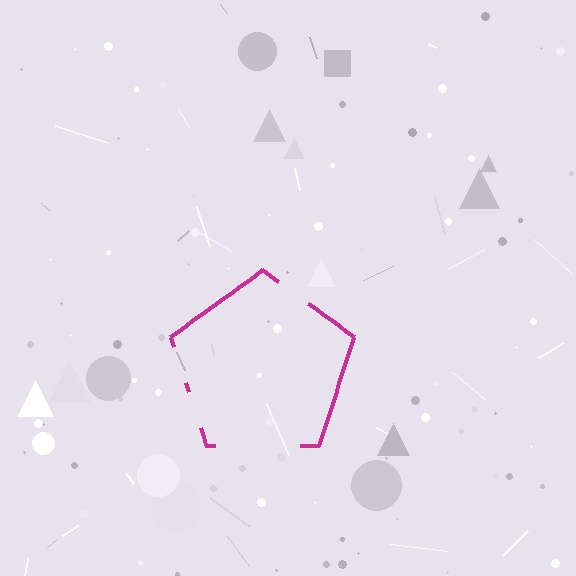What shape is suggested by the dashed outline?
The dashed outline suggests a pentagon.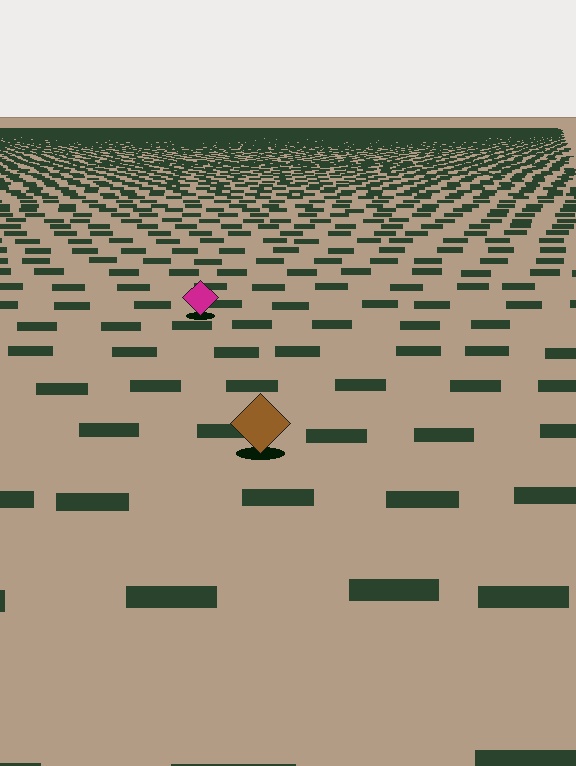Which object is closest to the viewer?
The brown diamond is closest. The texture marks near it are larger and more spread out.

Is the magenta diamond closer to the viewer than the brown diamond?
No. The brown diamond is closer — you can tell from the texture gradient: the ground texture is coarser near it.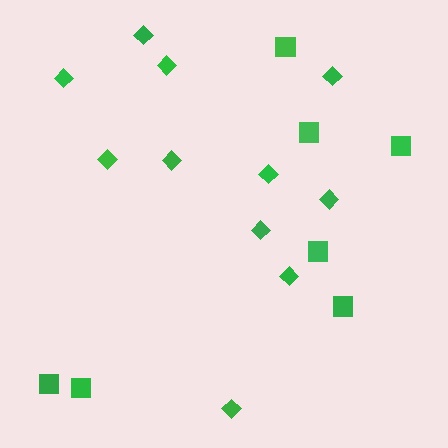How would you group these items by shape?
There are 2 groups: one group of squares (7) and one group of diamonds (11).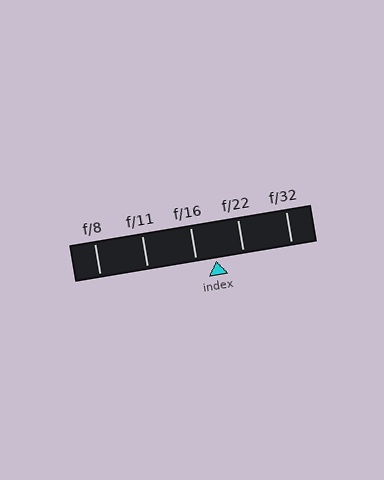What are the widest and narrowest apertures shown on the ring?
The widest aperture shown is f/8 and the narrowest is f/32.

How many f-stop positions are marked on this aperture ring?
There are 5 f-stop positions marked.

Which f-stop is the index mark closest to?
The index mark is closest to f/16.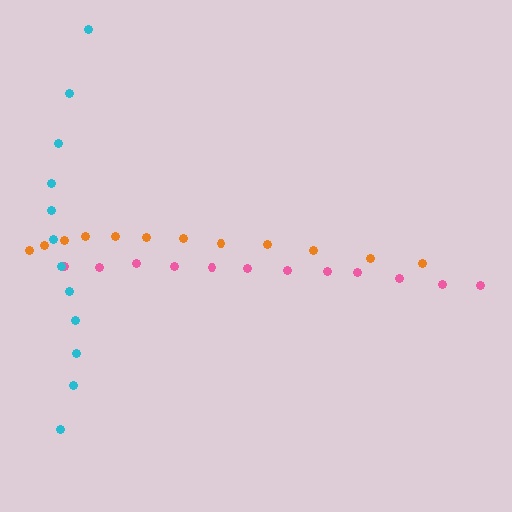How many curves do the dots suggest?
There are 3 distinct paths.